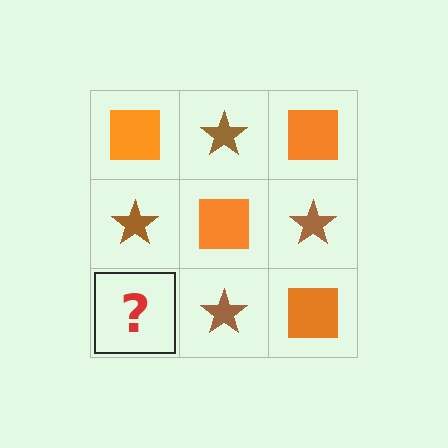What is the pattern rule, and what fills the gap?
The rule is that it alternates orange square and brown star in a checkerboard pattern. The gap should be filled with an orange square.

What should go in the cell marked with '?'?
The missing cell should contain an orange square.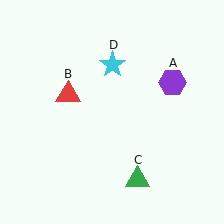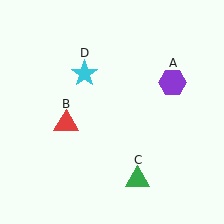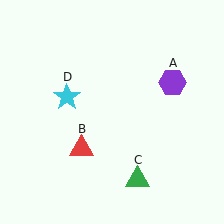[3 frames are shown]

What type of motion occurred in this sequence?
The red triangle (object B), cyan star (object D) rotated counterclockwise around the center of the scene.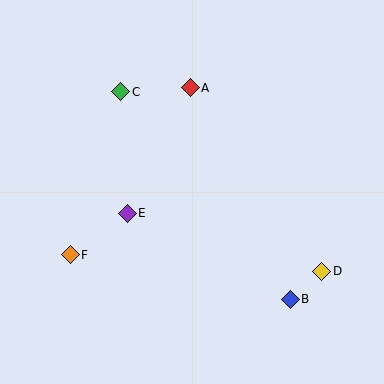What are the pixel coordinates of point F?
Point F is at (70, 255).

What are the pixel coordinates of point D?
Point D is at (322, 271).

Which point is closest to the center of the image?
Point E at (127, 213) is closest to the center.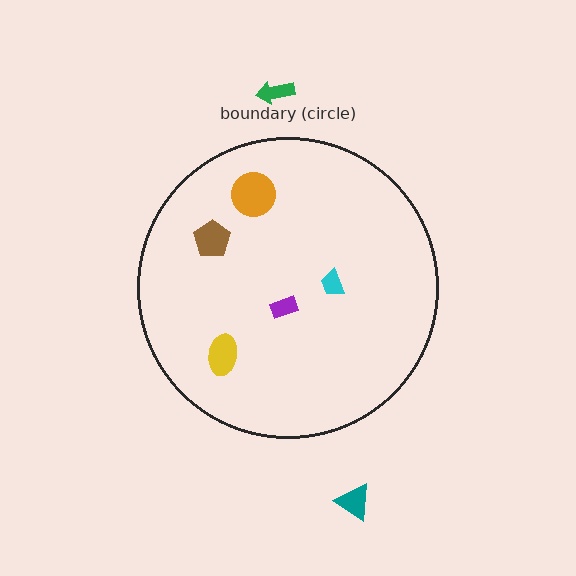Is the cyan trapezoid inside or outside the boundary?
Inside.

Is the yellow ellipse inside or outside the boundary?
Inside.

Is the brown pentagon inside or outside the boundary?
Inside.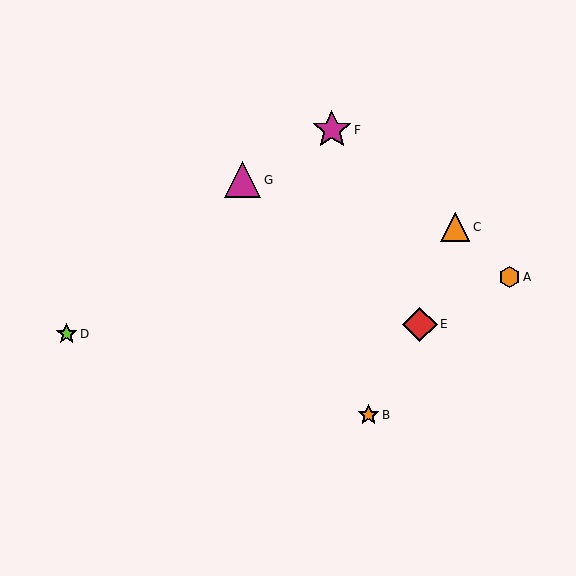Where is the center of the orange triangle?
The center of the orange triangle is at (455, 227).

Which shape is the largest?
The magenta star (labeled F) is the largest.